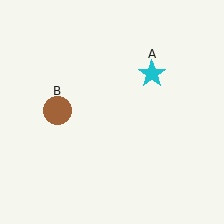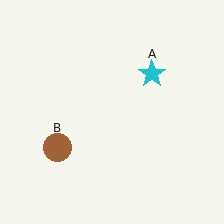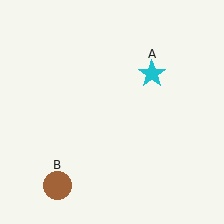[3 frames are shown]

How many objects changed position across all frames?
1 object changed position: brown circle (object B).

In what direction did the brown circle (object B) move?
The brown circle (object B) moved down.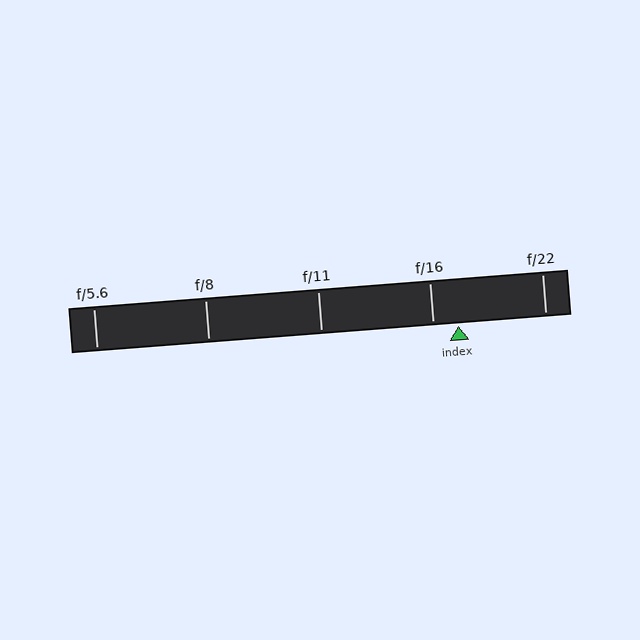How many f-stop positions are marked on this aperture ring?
There are 5 f-stop positions marked.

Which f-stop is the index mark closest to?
The index mark is closest to f/16.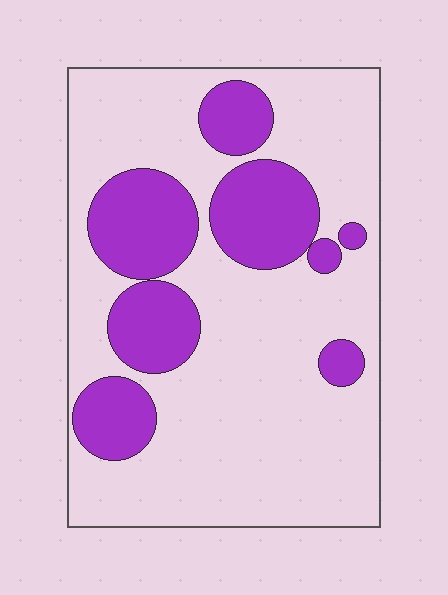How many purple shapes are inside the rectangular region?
8.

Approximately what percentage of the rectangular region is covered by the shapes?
Approximately 30%.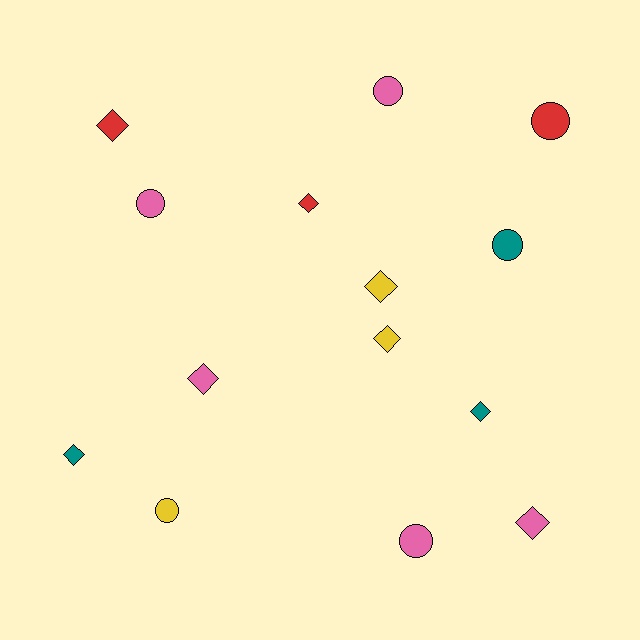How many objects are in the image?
There are 14 objects.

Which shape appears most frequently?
Diamond, with 8 objects.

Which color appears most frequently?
Pink, with 5 objects.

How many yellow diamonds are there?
There are 2 yellow diamonds.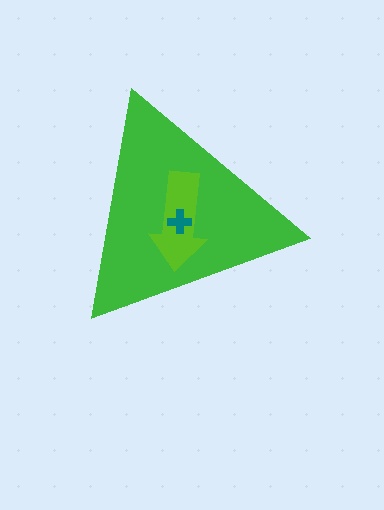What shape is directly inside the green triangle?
The lime arrow.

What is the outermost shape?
The green triangle.